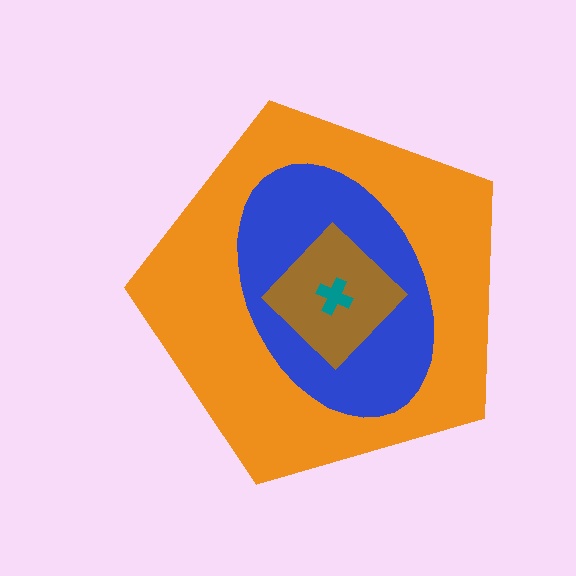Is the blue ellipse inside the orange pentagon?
Yes.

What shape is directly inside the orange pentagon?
The blue ellipse.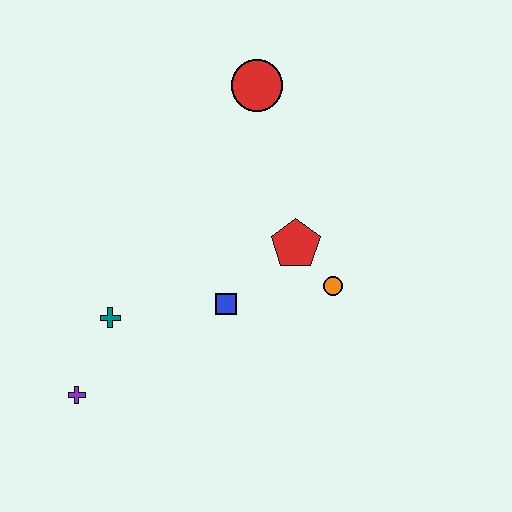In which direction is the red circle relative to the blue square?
The red circle is above the blue square.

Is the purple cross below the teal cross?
Yes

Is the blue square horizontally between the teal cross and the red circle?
Yes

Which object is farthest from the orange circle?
The purple cross is farthest from the orange circle.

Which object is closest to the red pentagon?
The orange circle is closest to the red pentagon.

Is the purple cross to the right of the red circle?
No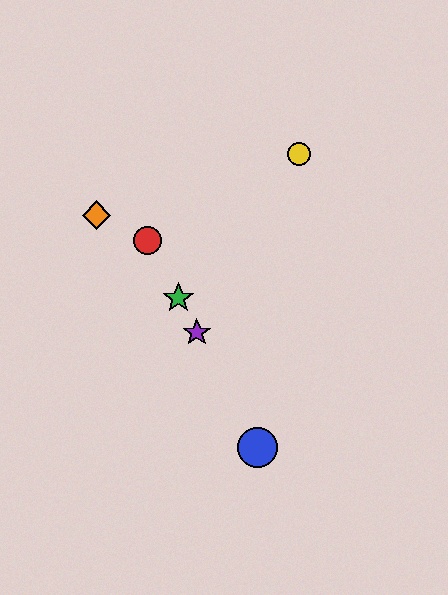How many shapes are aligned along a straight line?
4 shapes (the red circle, the blue circle, the green star, the purple star) are aligned along a straight line.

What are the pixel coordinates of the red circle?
The red circle is at (148, 241).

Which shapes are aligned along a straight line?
The red circle, the blue circle, the green star, the purple star are aligned along a straight line.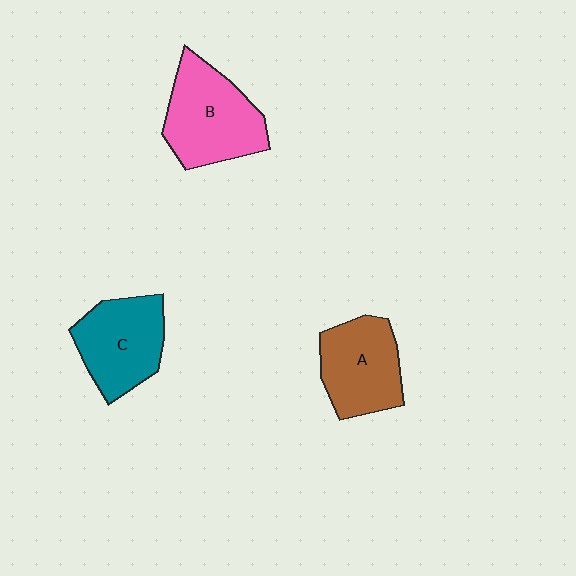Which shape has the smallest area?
Shape A (brown).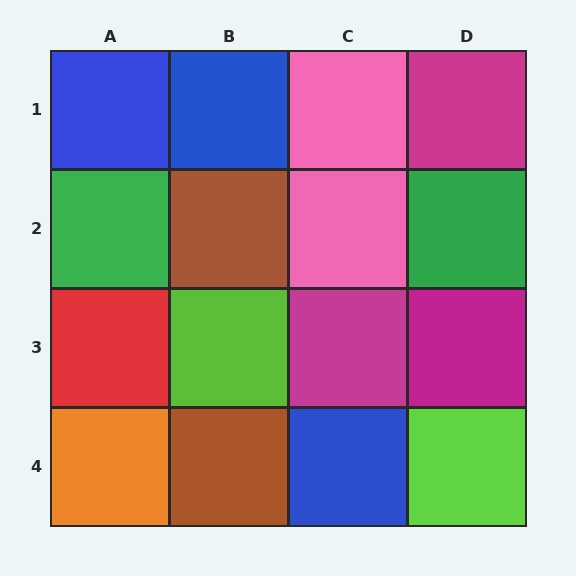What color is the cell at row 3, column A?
Red.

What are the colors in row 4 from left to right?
Orange, brown, blue, lime.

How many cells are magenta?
3 cells are magenta.